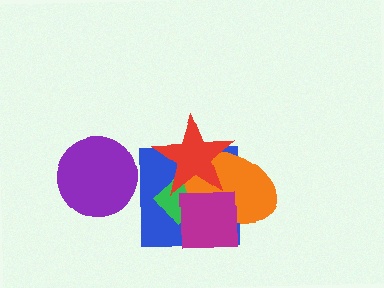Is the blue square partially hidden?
Yes, it is partially covered by another shape.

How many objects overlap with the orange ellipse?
4 objects overlap with the orange ellipse.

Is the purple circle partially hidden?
No, no other shape covers it.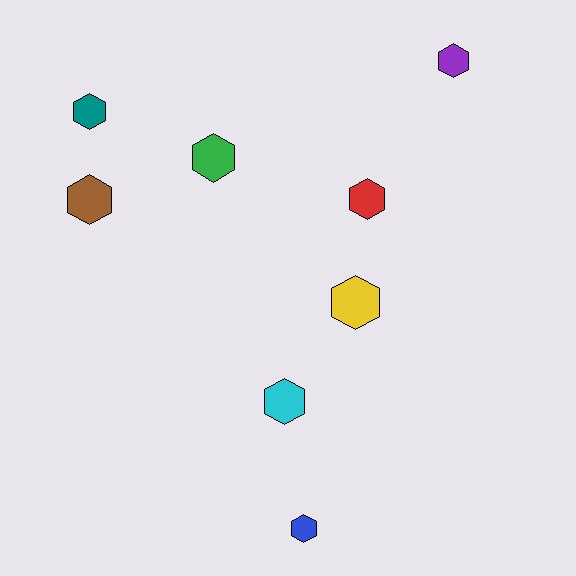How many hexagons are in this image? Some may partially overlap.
There are 8 hexagons.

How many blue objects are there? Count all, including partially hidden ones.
There is 1 blue object.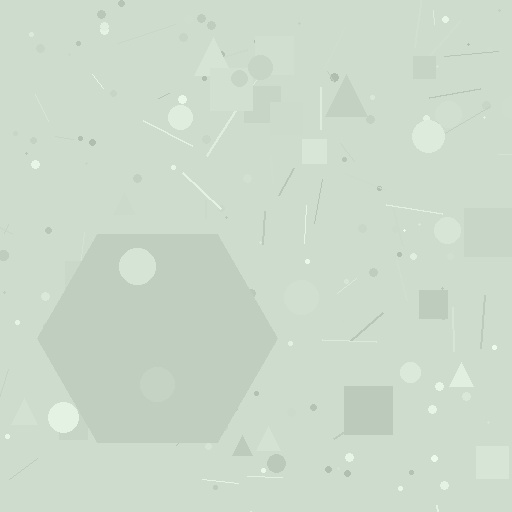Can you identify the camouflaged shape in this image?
The camouflaged shape is a hexagon.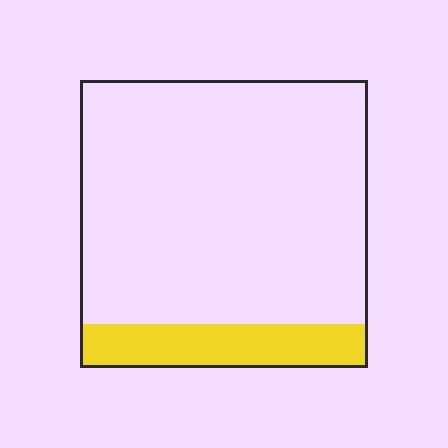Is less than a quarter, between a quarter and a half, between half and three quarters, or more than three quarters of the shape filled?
Less than a quarter.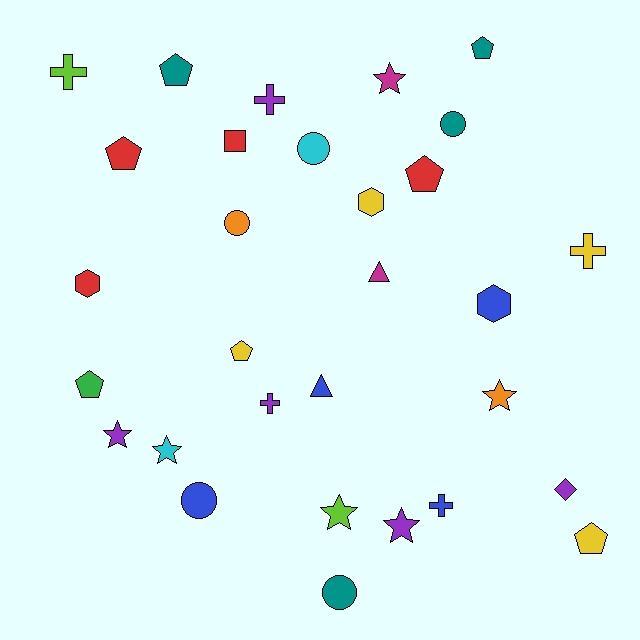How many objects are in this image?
There are 30 objects.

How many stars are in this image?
There are 6 stars.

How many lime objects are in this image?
There are 2 lime objects.